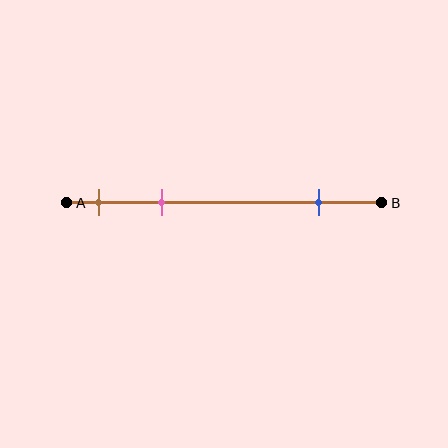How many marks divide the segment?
There are 3 marks dividing the segment.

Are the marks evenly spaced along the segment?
No, the marks are not evenly spaced.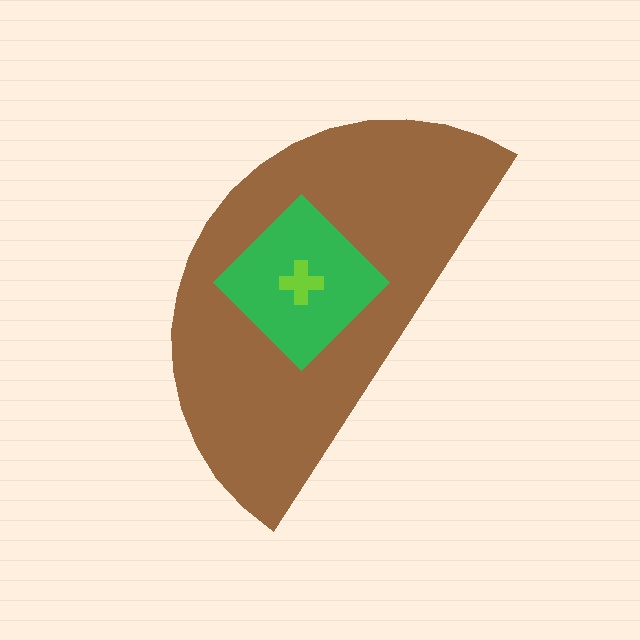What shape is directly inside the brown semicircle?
The green diamond.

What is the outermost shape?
The brown semicircle.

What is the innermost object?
The lime cross.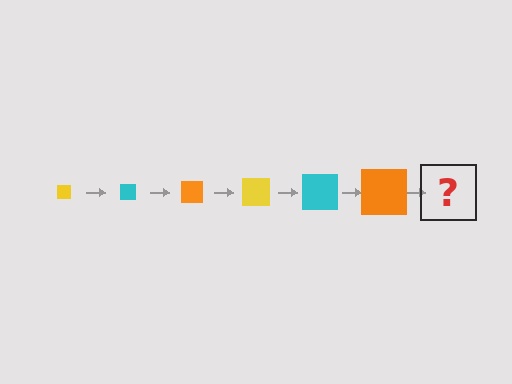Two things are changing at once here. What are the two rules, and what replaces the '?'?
The two rules are that the square grows larger each step and the color cycles through yellow, cyan, and orange. The '?' should be a yellow square, larger than the previous one.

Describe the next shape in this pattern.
It should be a yellow square, larger than the previous one.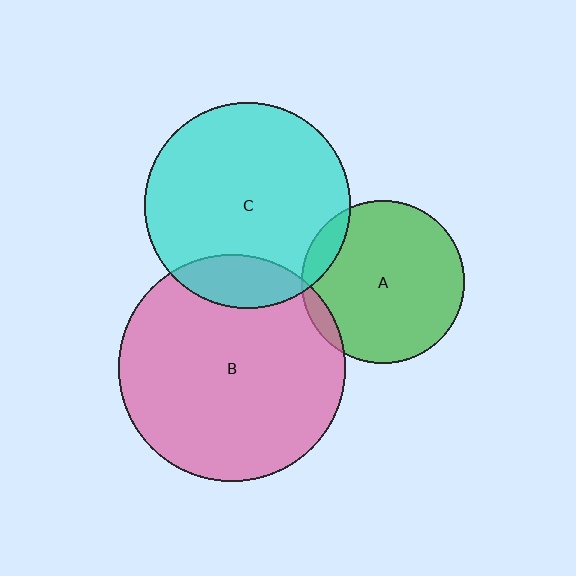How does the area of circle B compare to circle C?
Approximately 1.2 times.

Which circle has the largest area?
Circle B (pink).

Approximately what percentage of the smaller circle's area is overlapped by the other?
Approximately 15%.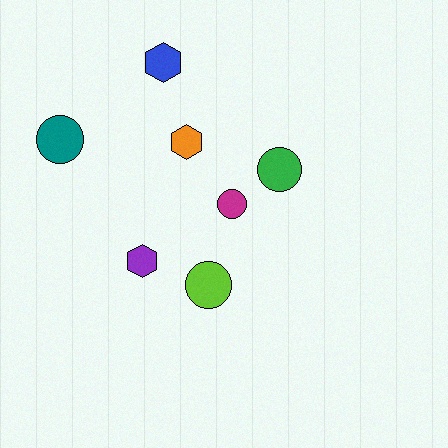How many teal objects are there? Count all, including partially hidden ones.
There is 1 teal object.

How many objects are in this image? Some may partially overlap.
There are 7 objects.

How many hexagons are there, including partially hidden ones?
There are 3 hexagons.